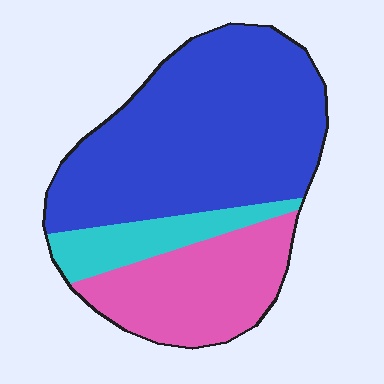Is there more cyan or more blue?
Blue.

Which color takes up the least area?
Cyan, at roughly 15%.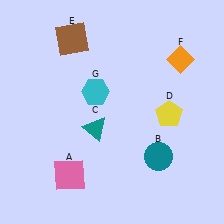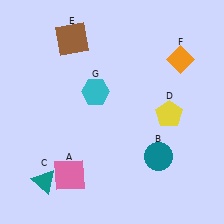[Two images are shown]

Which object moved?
The teal triangle (C) moved down.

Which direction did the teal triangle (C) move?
The teal triangle (C) moved down.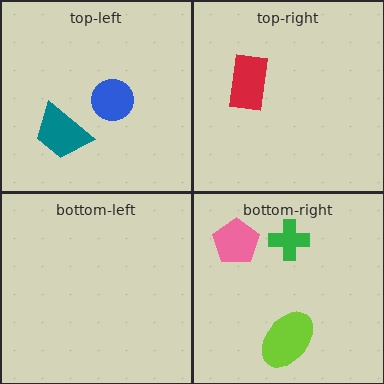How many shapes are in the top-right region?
1.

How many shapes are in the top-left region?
2.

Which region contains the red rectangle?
The top-right region.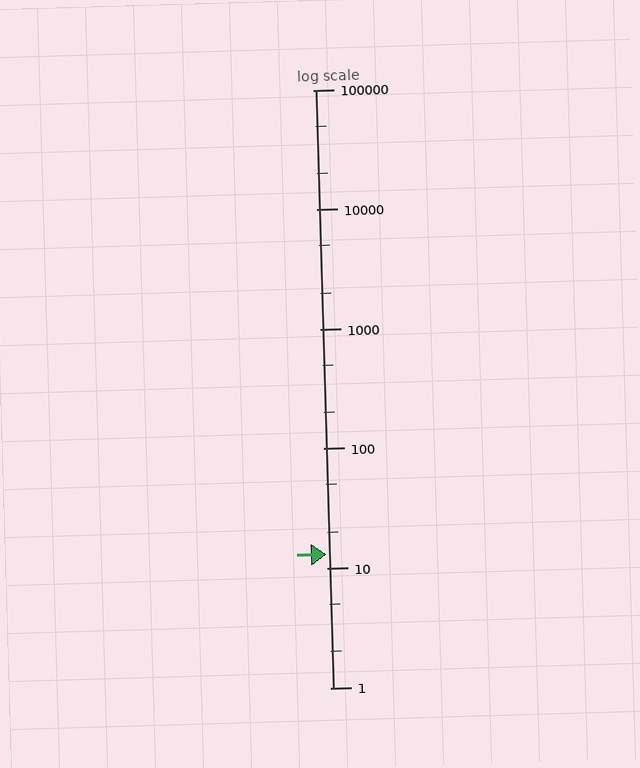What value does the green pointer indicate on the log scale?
The pointer indicates approximately 13.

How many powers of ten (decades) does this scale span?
The scale spans 5 decades, from 1 to 100000.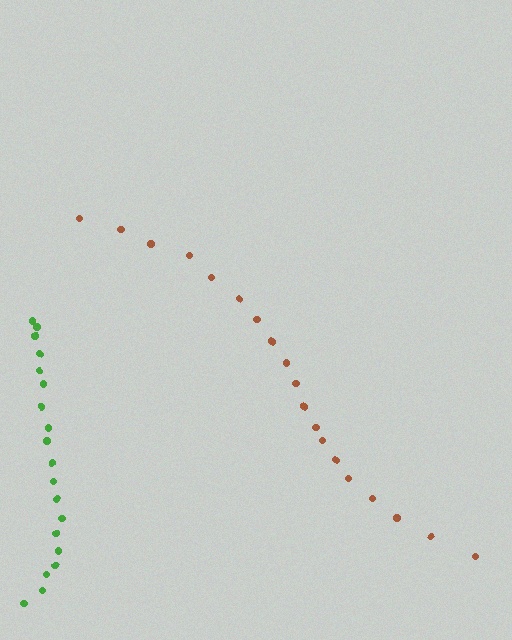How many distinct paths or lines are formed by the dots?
There are 2 distinct paths.